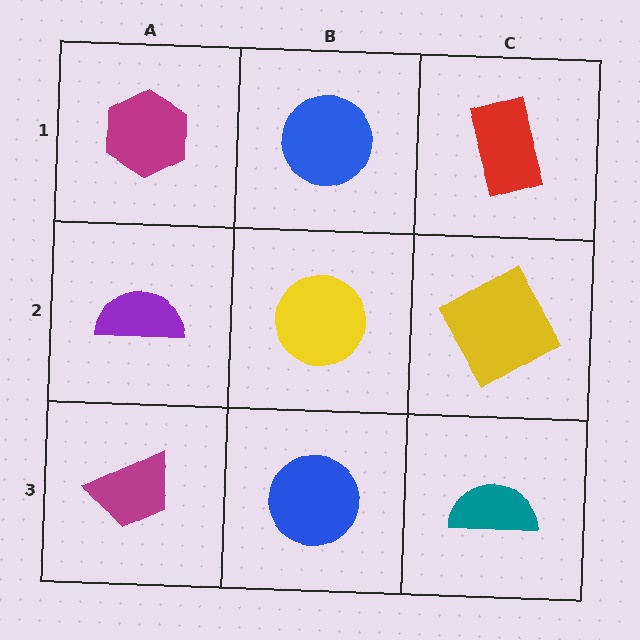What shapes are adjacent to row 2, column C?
A red rectangle (row 1, column C), a teal semicircle (row 3, column C), a yellow circle (row 2, column B).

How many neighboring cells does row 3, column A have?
2.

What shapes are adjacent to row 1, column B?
A yellow circle (row 2, column B), a magenta hexagon (row 1, column A), a red rectangle (row 1, column C).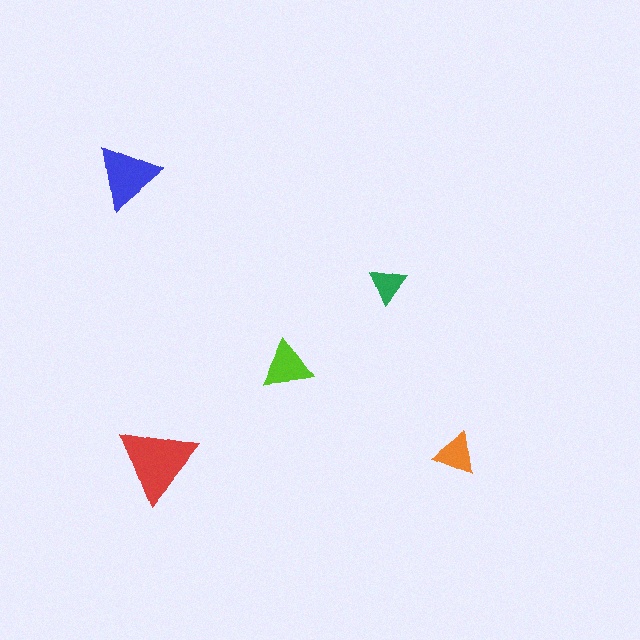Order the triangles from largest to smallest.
the red one, the blue one, the lime one, the orange one, the green one.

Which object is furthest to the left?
The blue triangle is leftmost.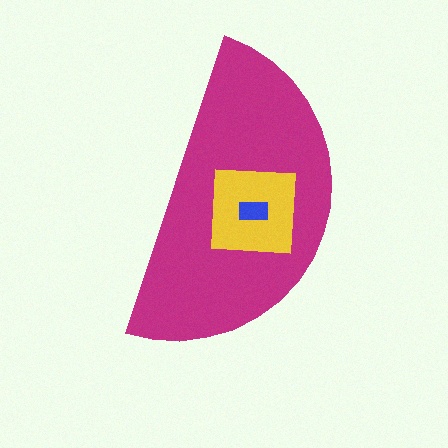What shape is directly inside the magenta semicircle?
The yellow square.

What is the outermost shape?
The magenta semicircle.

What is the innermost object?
The blue rectangle.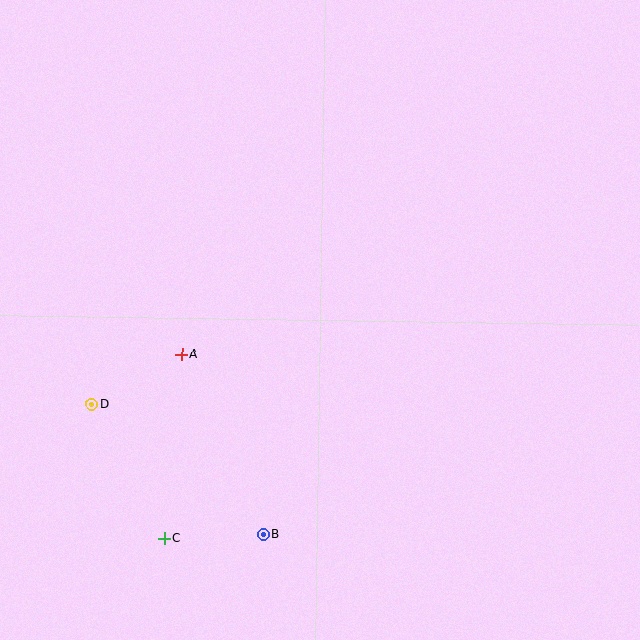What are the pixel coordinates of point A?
Point A is at (182, 354).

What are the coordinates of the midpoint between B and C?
The midpoint between B and C is at (213, 536).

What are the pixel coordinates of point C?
Point C is at (164, 538).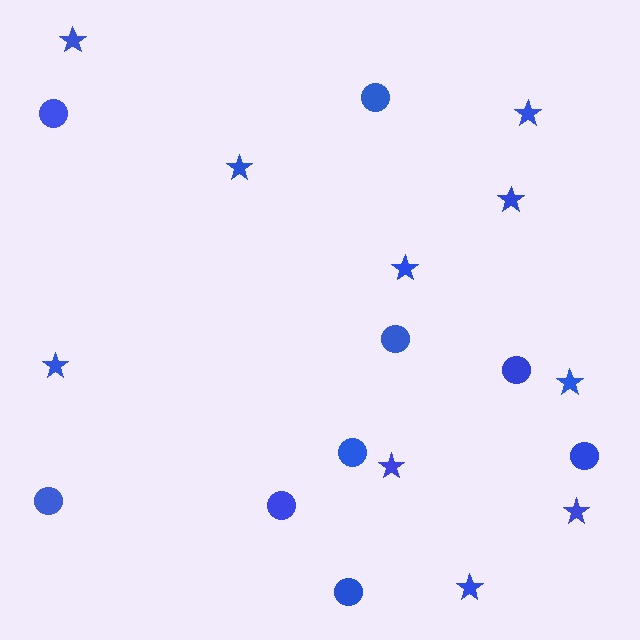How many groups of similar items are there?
There are 2 groups: one group of circles (9) and one group of stars (10).